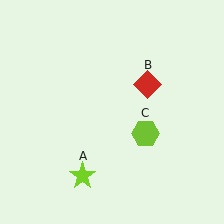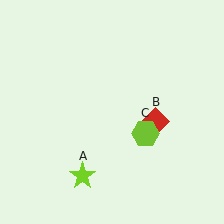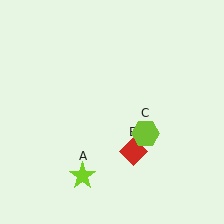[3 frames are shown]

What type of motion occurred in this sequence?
The red diamond (object B) rotated clockwise around the center of the scene.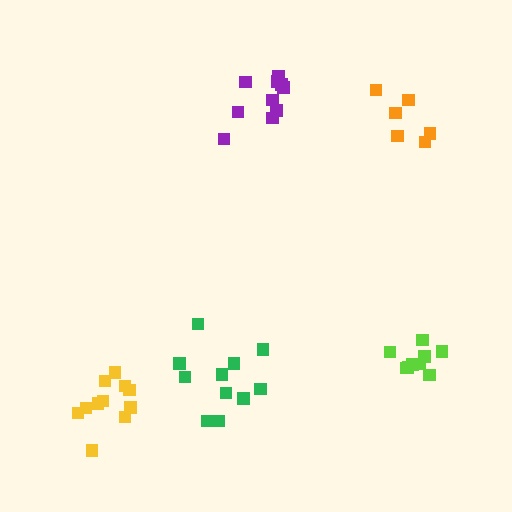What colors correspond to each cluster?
The clusters are colored: lime, purple, yellow, orange, green.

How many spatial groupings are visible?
There are 5 spatial groupings.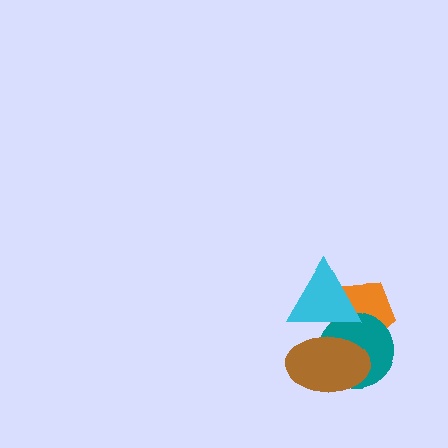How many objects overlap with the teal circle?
3 objects overlap with the teal circle.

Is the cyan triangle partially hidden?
No, no other shape covers it.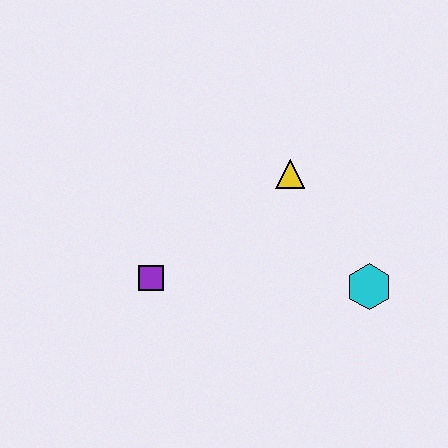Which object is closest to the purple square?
The yellow triangle is closest to the purple square.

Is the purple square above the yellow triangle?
No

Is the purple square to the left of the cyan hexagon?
Yes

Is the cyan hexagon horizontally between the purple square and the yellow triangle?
No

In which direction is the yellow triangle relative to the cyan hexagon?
The yellow triangle is above the cyan hexagon.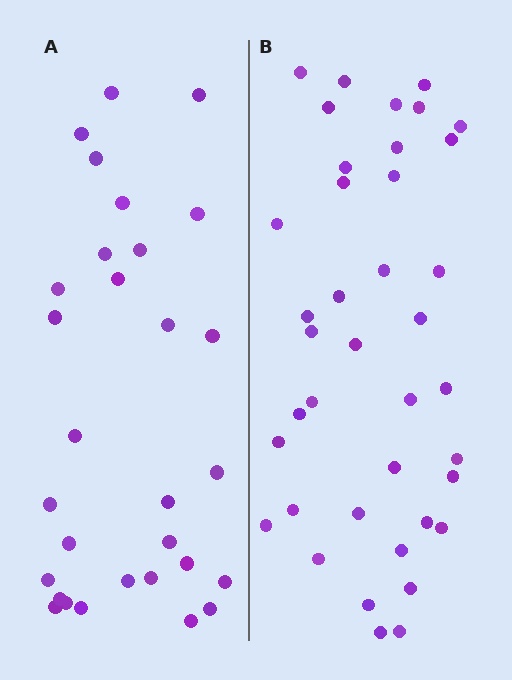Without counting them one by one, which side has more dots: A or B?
Region B (the right region) has more dots.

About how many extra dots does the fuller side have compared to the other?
Region B has roughly 8 or so more dots than region A.